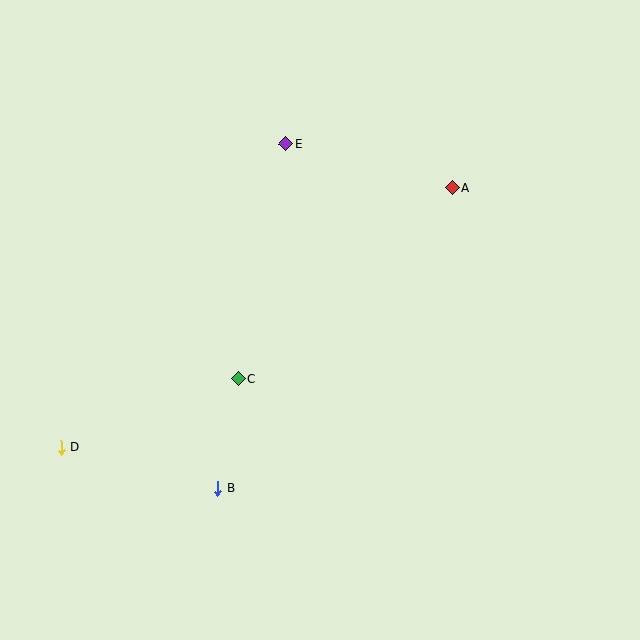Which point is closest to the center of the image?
Point C at (238, 379) is closest to the center.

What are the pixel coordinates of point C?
Point C is at (238, 379).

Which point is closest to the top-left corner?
Point E is closest to the top-left corner.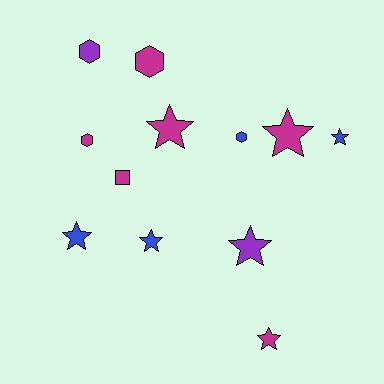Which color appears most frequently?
Magenta, with 6 objects.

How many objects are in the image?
There are 12 objects.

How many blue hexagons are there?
There is 1 blue hexagon.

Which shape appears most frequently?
Star, with 7 objects.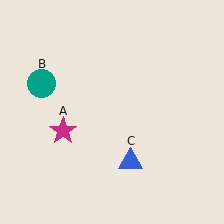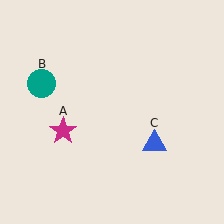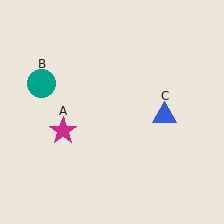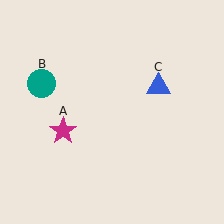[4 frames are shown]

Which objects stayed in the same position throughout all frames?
Magenta star (object A) and teal circle (object B) remained stationary.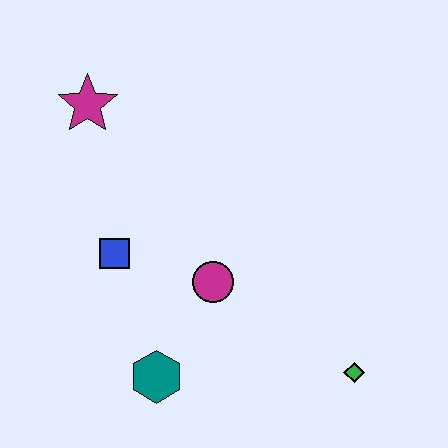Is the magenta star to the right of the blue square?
No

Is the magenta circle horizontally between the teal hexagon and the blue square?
No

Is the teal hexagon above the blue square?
No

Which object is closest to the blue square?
The magenta circle is closest to the blue square.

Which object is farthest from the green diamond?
The magenta star is farthest from the green diamond.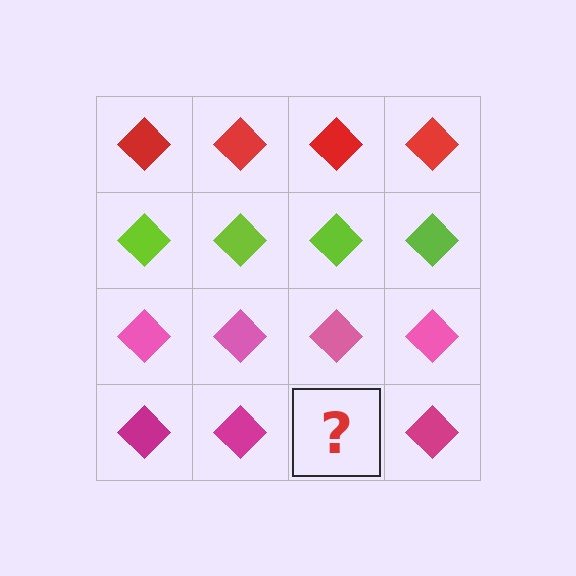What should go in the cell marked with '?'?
The missing cell should contain a magenta diamond.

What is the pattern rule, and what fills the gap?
The rule is that each row has a consistent color. The gap should be filled with a magenta diamond.